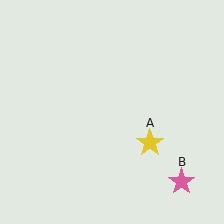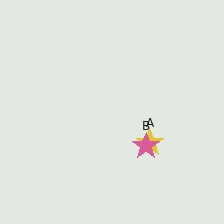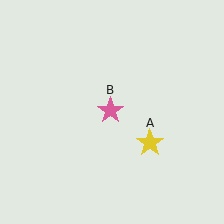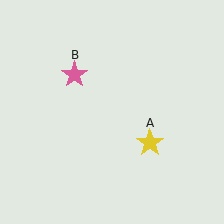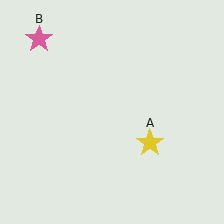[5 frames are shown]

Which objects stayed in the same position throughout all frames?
Yellow star (object A) remained stationary.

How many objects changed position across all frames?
1 object changed position: pink star (object B).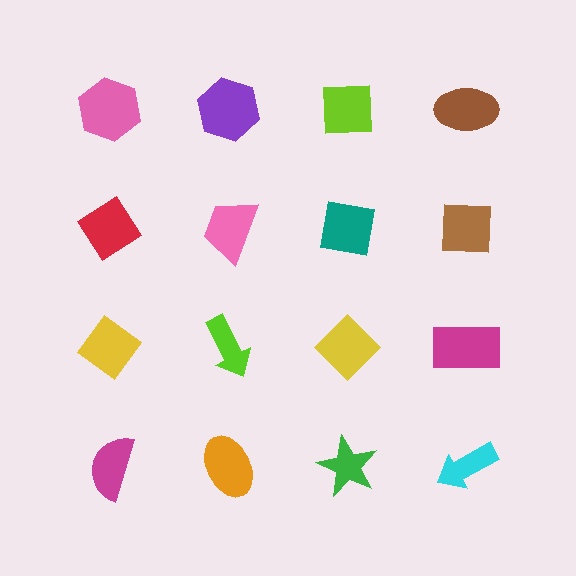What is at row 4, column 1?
A magenta semicircle.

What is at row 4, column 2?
An orange ellipse.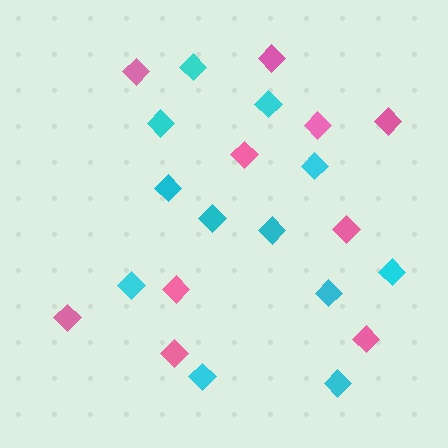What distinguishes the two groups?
There are 2 groups: one group of cyan diamonds (12) and one group of pink diamonds (10).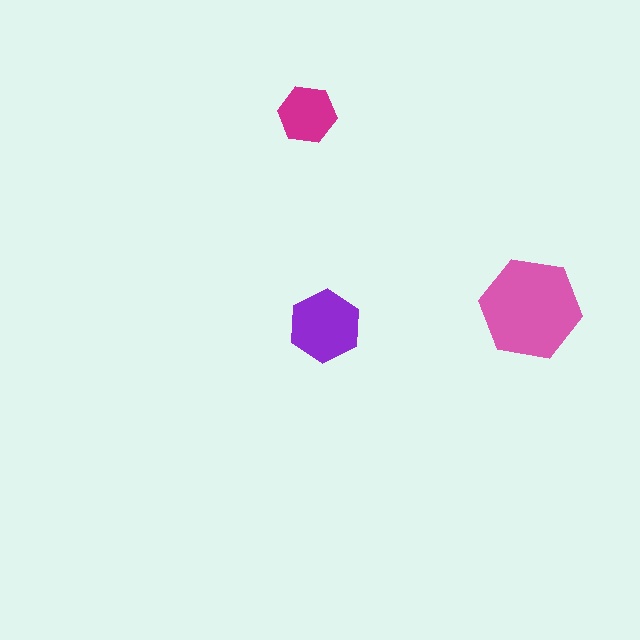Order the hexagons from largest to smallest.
the pink one, the purple one, the magenta one.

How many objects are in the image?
There are 3 objects in the image.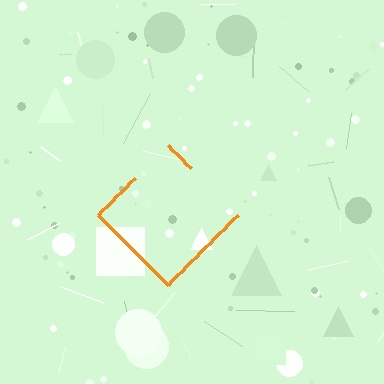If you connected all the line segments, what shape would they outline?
They would outline a diamond.